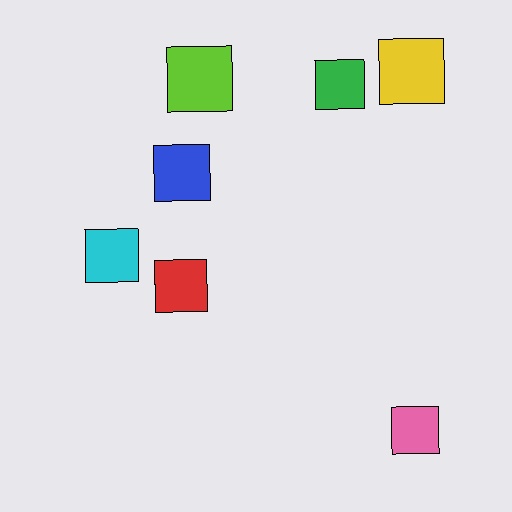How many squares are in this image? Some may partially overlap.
There are 7 squares.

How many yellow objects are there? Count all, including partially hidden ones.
There is 1 yellow object.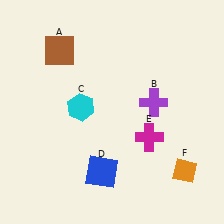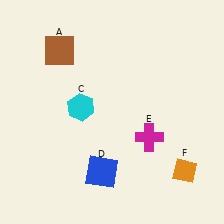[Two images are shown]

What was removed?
The purple cross (B) was removed in Image 2.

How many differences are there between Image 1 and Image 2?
There is 1 difference between the two images.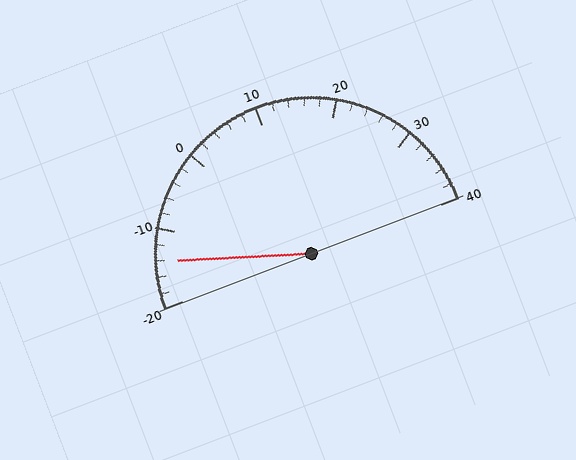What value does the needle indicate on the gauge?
The needle indicates approximately -14.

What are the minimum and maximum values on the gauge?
The gauge ranges from -20 to 40.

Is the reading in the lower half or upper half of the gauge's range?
The reading is in the lower half of the range (-20 to 40).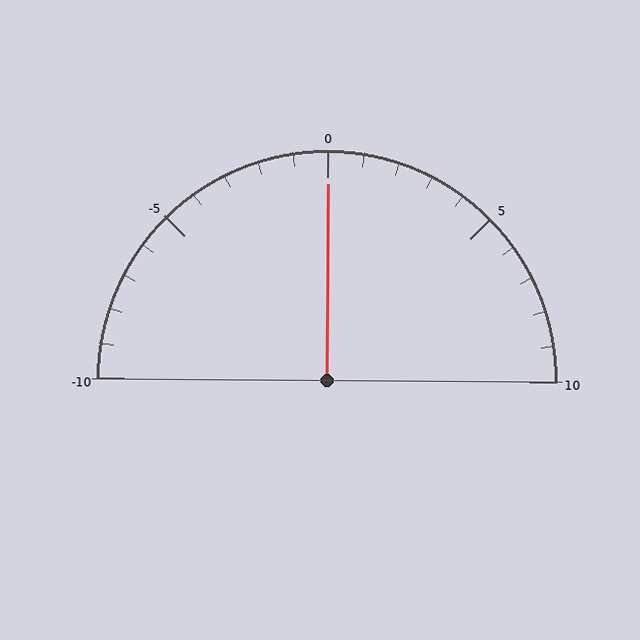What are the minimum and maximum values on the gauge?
The gauge ranges from -10 to 10.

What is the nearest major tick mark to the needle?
The nearest major tick mark is 0.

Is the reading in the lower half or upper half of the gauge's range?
The reading is in the upper half of the range (-10 to 10).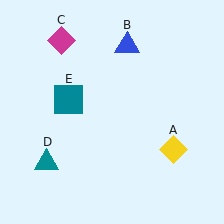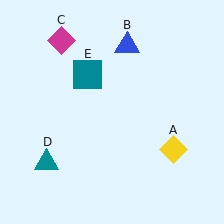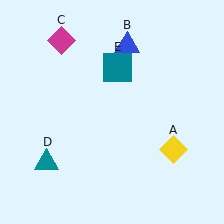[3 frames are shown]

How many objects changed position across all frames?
1 object changed position: teal square (object E).